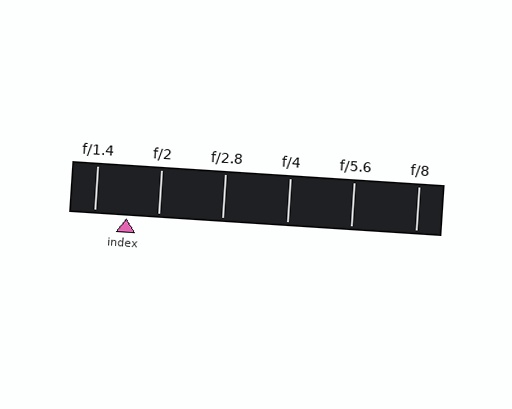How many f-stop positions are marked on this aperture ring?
There are 6 f-stop positions marked.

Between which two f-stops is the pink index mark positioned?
The index mark is between f/1.4 and f/2.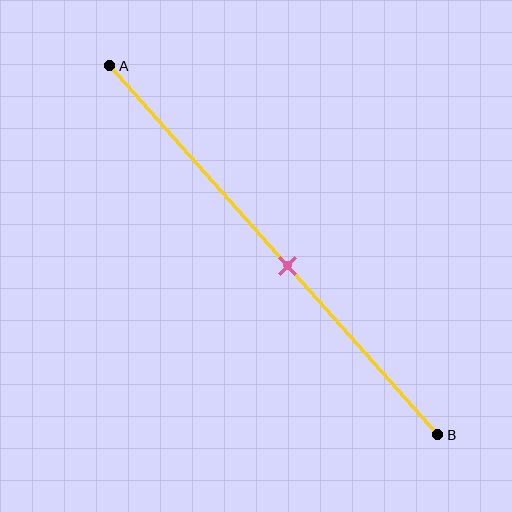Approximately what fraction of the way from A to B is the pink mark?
The pink mark is approximately 55% of the way from A to B.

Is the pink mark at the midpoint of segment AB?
No, the mark is at about 55% from A, not at the 50% midpoint.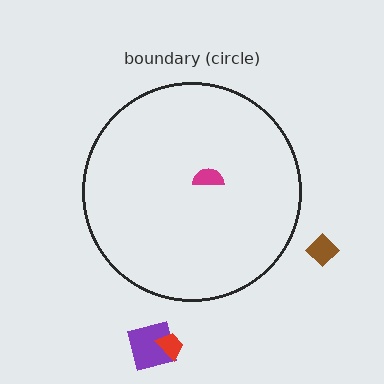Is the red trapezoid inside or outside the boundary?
Outside.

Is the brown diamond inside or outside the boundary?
Outside.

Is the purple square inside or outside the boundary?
Outside.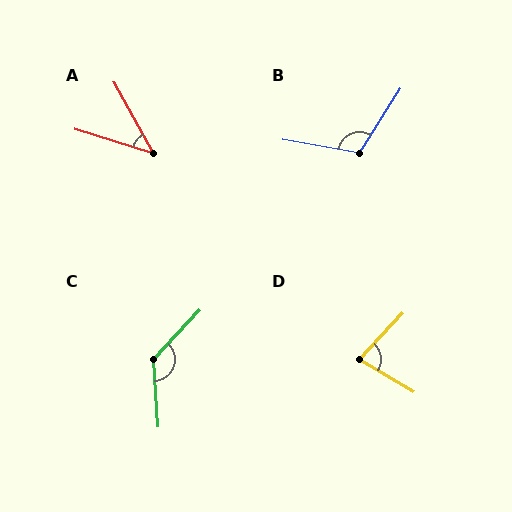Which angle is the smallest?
A, at approximately 44 degrees.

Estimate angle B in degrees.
Approximately 112 degrees.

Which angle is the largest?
C, at approximately 133 degrees.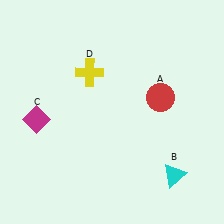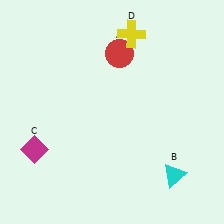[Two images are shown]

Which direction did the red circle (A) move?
The red circle (A) moved up.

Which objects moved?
The objects that moved are: the red circle (A), the magenta diamond (C), the yellow cross (D).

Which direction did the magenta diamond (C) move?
The magenta diamond (C) moved down.